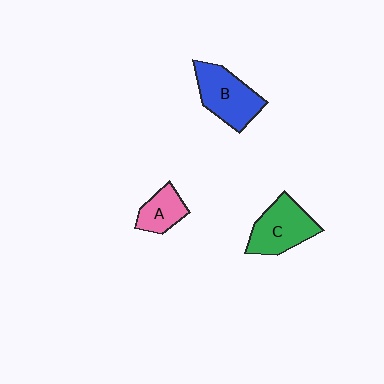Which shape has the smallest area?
Shape A (pink).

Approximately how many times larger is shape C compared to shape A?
Approximately 1.7 times.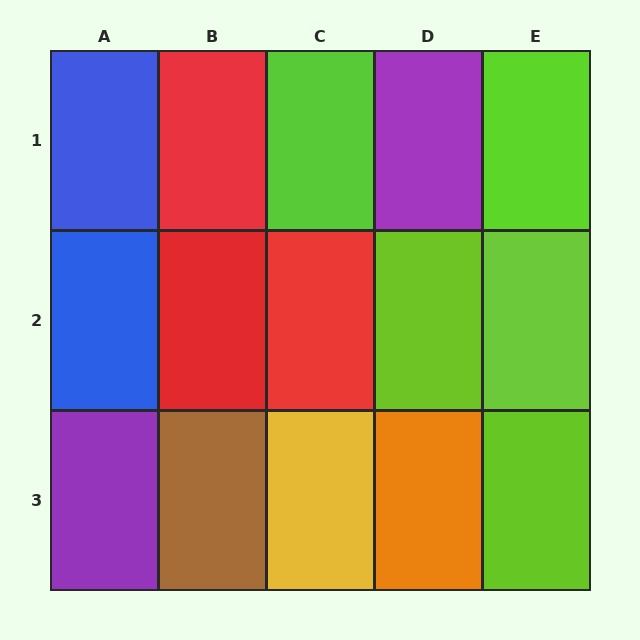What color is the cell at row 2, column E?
Lime.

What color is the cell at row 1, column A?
Blue.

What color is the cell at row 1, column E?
Lime.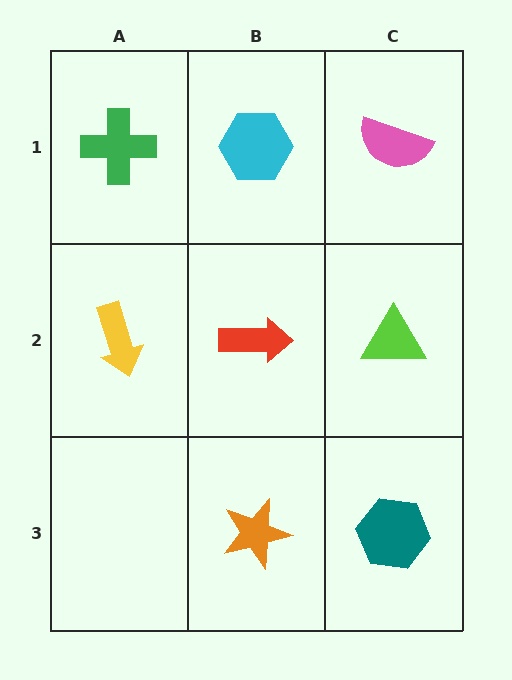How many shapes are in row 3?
2 shapes.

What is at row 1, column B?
A cyan hexagon.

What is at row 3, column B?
An orange star.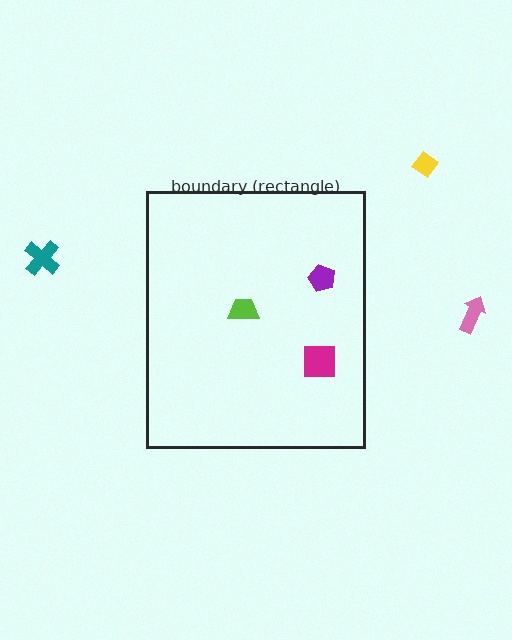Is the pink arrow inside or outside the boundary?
Outside.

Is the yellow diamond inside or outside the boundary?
Outside.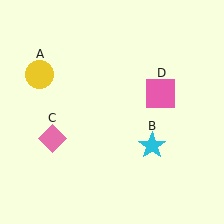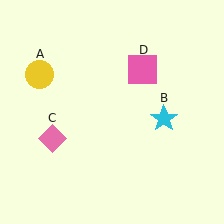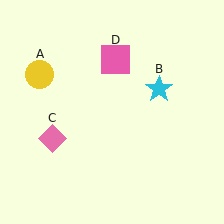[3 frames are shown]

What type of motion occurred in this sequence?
The cyan star (object B), pink square (object D) rotated counterclockwise around the center of the scene.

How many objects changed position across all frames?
2 objects changed position: cyan star (object B), pink square (object D).